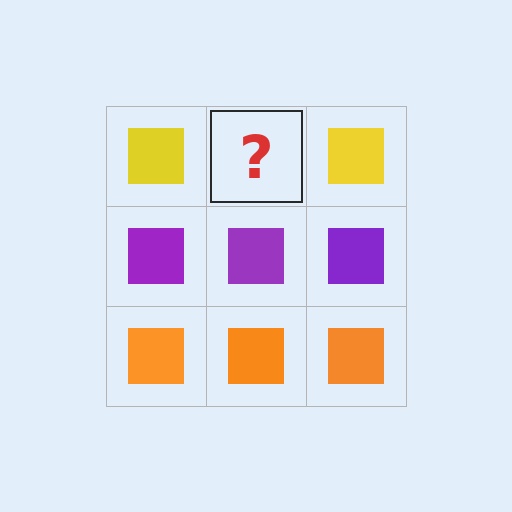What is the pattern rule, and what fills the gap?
The rule is that each row has a consistent color. The gap should be filled with a yellow square.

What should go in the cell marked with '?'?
The missing cell should contain a yellow square.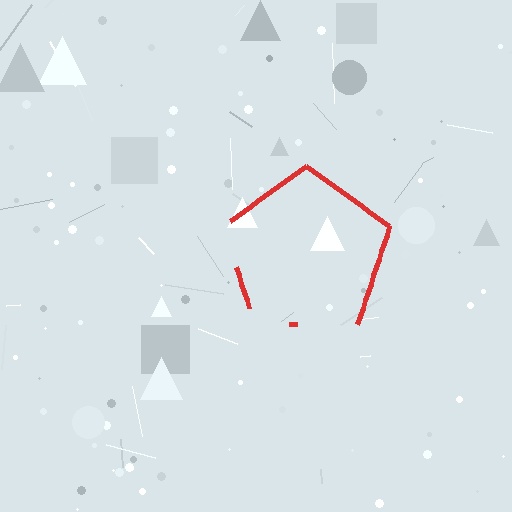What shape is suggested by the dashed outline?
The dashed outline suggests a pentagon.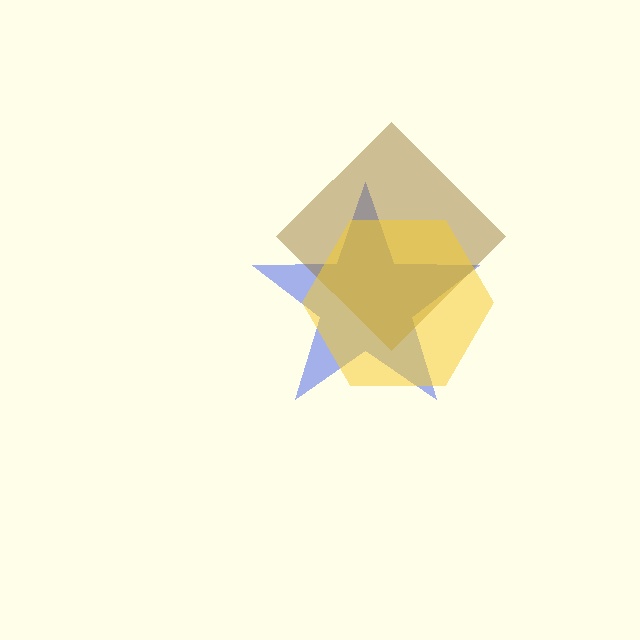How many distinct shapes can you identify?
There are 3 distinct shapes: a blue star, a brown diamond, a yellow hexagon.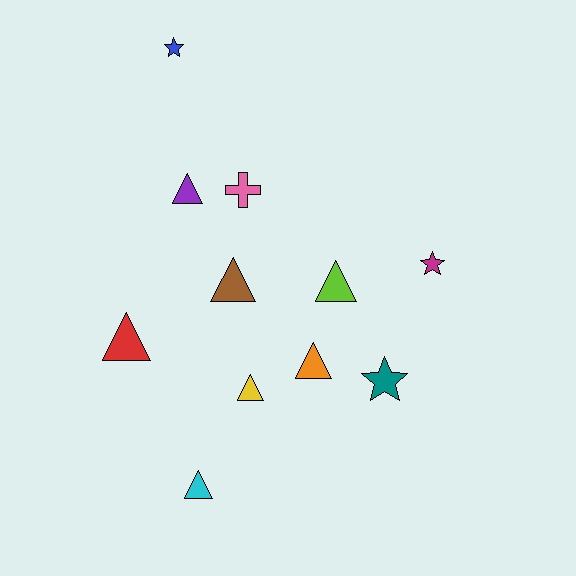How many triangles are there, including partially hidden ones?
There are 7 triangles.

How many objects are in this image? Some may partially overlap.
There are 11 objects.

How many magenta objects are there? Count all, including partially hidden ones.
There is 1 magenta object.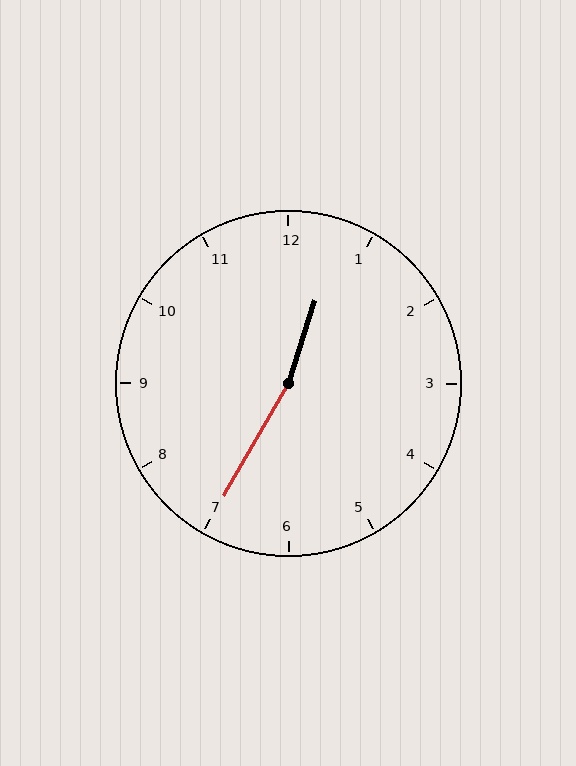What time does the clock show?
12:35.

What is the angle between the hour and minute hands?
Approximately 168 degrees.